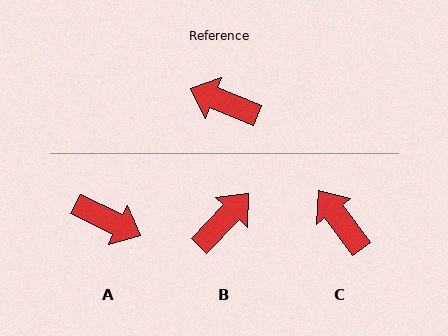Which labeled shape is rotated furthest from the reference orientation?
A, about 176 degrees away.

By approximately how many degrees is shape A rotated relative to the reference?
Approximately 176 degrees counter-clockwise.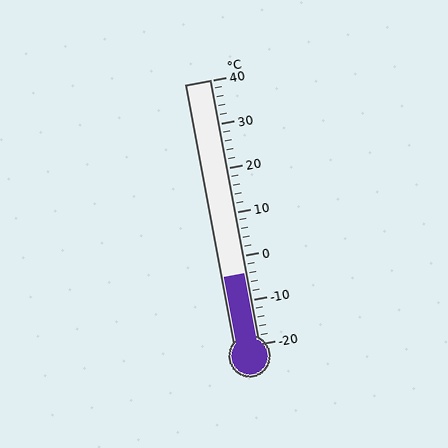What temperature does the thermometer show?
The thermometer shows approximately -4°C.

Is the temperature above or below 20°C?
The temperature is below 20°C.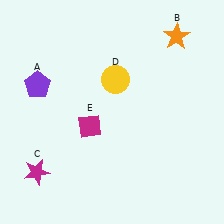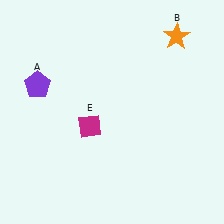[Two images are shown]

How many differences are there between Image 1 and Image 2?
There are 2 differences between the two images.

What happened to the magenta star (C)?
The magenta star (C) was removed in Image 2. It was in the bottom-left area of Image 1.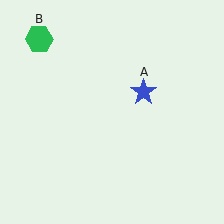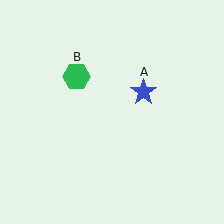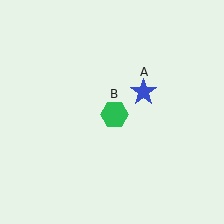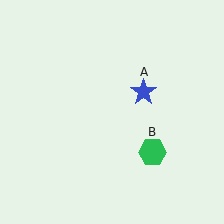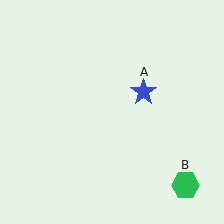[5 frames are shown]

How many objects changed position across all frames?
1 object changed position: green hexagon (object B).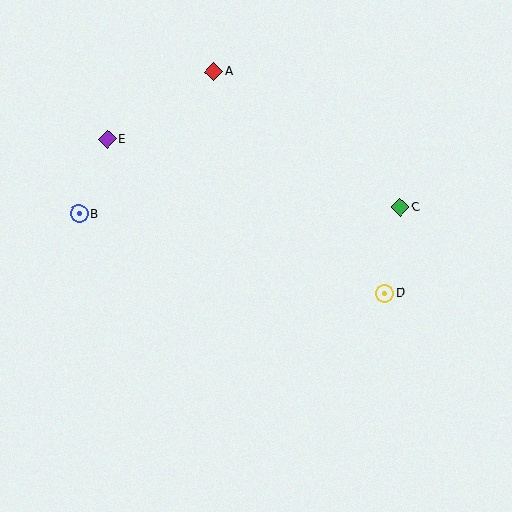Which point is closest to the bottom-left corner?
Point B is closest to the bottom-left corner.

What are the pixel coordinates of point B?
Point B is at (79, 213).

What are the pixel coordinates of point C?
Point C is at (400, 207).